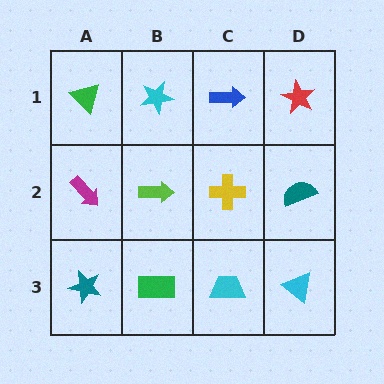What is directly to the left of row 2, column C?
A lime arrow.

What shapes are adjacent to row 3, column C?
A yellow cross (row 2, column C), a green rectangle (row 3, column B), a cyan triangle (row 3, column D).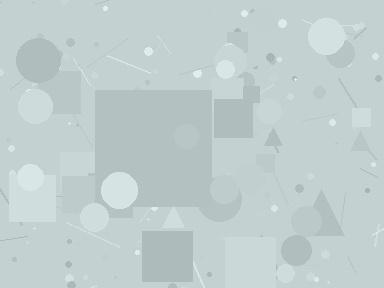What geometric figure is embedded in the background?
A square is embedded in the background.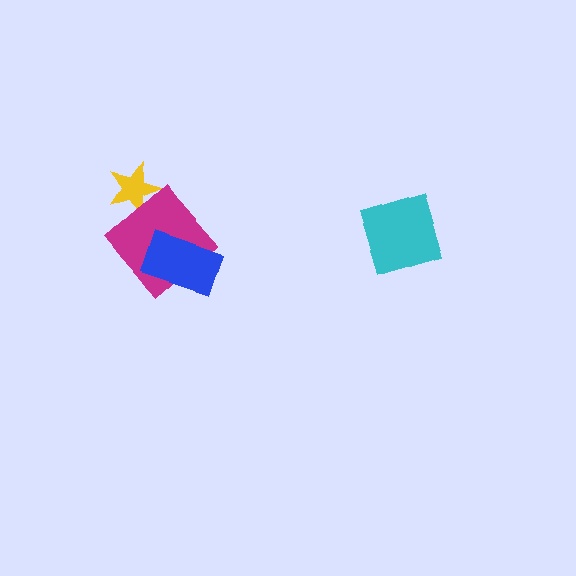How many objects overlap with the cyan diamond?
0 objects overlap with the cyan diamond.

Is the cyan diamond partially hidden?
No, no other shape covers it.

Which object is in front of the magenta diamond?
The blue rectangle is in front of the magenta diamond.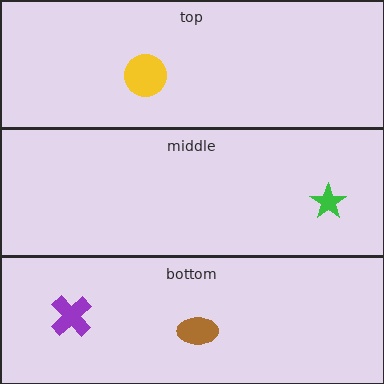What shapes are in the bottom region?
The purple cross, the brown ellipse.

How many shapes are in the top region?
1.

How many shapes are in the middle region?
1.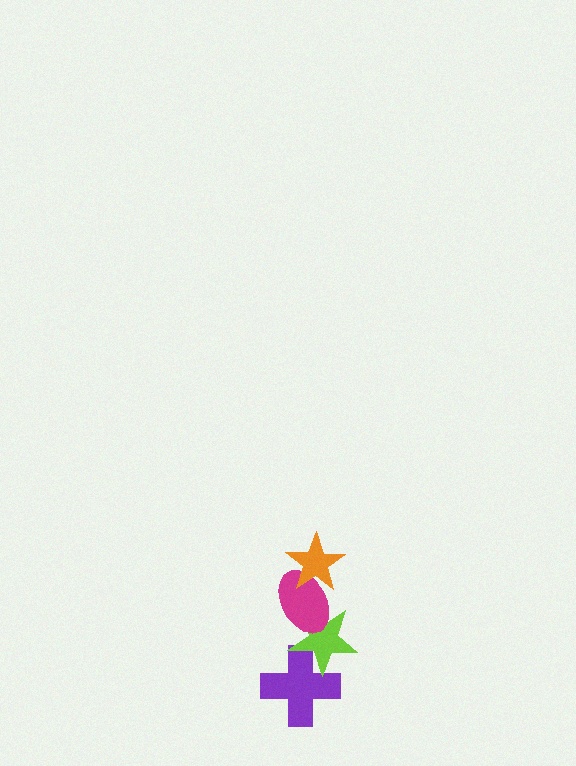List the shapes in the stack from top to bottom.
From top to bottom: the orange star, the magenta ellipse, the lime star, the purple cross.